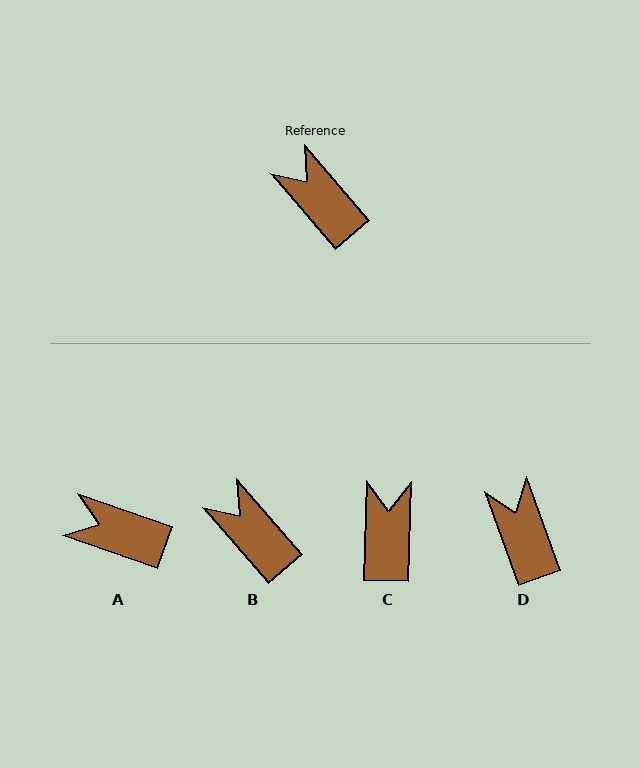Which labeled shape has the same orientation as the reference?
B.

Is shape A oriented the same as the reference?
No, it is off by about 30 degrees.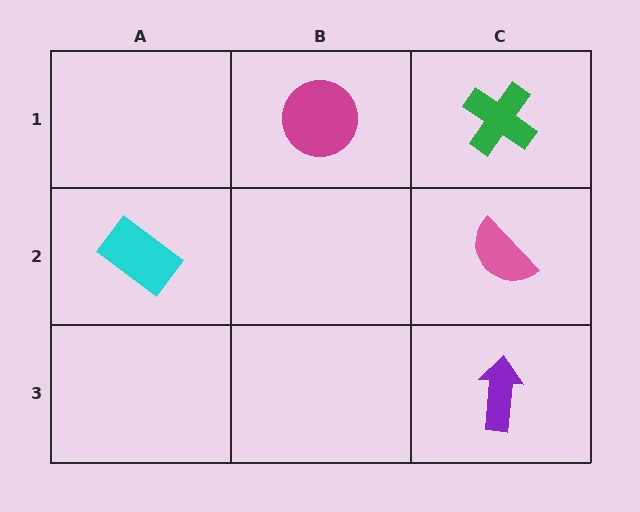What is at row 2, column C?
A pink semicircle.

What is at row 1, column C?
A green cross.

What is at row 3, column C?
A purple arrow.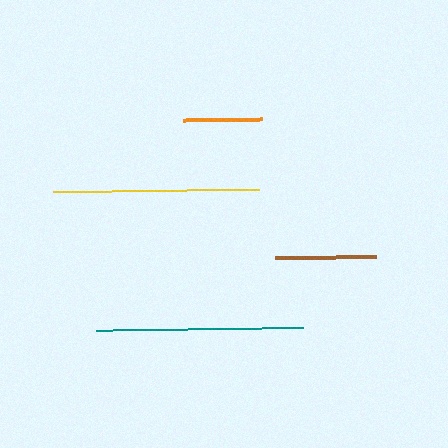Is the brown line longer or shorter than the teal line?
The teal line is longer than the brown line.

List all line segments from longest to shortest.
From longest to shortest: teal, yellow, brown, orange.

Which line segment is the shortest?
The orange line is the shortest at approximately 79 pixels.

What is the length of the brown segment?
The brown segment is approximately 101 pixels long.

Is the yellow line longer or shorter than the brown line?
The yellow line is longer than the brown line.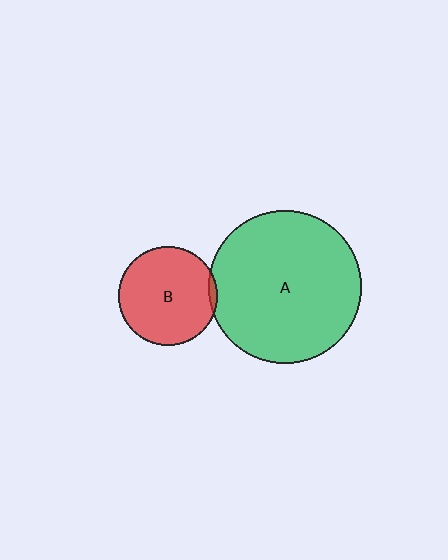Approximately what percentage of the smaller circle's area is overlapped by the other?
Approximately 5%.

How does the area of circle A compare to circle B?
Approximately 2.4 times.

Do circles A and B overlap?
Yes.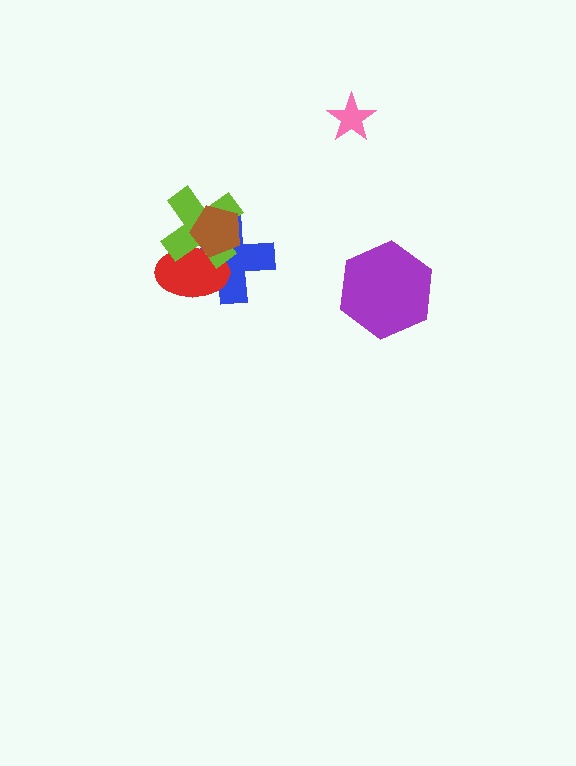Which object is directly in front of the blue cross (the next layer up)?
The red ellipse is directly in front of the blue cross.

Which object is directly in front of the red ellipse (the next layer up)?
The lime cross is directly in front of the red ellipse.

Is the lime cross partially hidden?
Yes, it is partially covered by another shape.